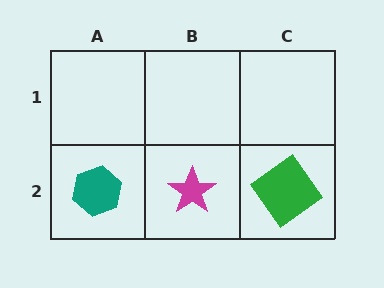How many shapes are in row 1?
0 shapes.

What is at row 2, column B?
A magenta star.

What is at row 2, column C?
A green diamond.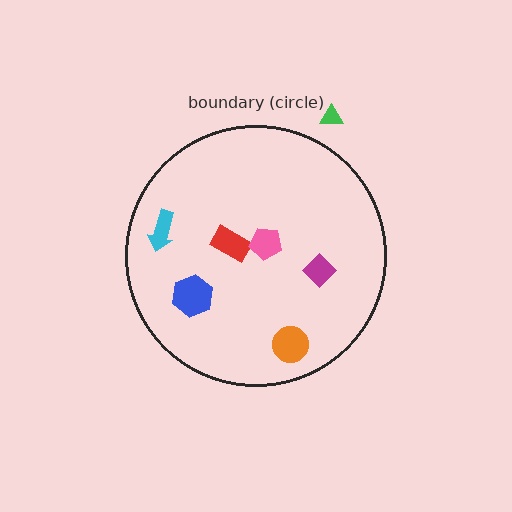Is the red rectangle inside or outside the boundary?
Inside.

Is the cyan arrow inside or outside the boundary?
Inside.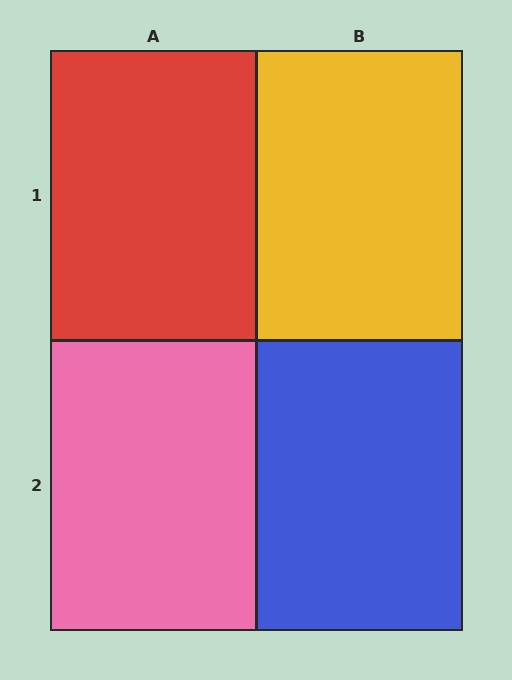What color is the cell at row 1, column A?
Red.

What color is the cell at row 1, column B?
Yellow.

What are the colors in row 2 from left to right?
Pink, blue.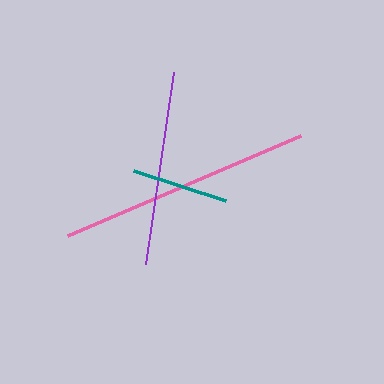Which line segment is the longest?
The pink line is the longest at approximately 254 pixels.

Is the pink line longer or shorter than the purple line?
The pink line is longer than the purple line.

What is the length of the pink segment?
The pink segment is approximately 254 pixels long.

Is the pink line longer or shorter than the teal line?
The pink line is longer than the teal line.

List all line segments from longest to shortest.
From longest to shortest: pink, purple, teal.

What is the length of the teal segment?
The teal segment is approximately 97 pixels long.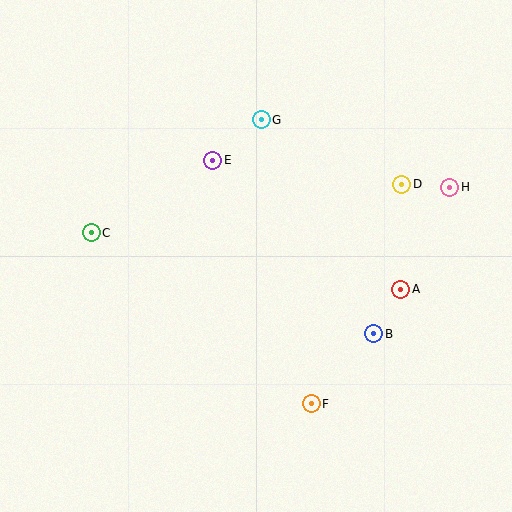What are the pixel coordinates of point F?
Point F is at (311, 404).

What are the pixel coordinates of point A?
Point A is at (401, 289).